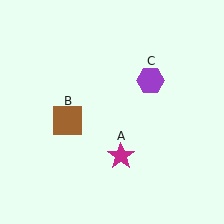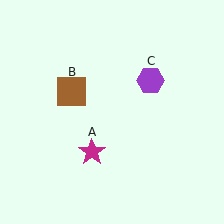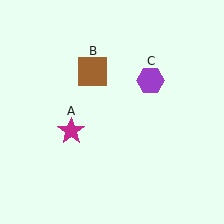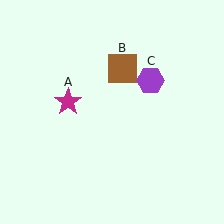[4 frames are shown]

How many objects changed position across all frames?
2 objects changed position: magenta star (object A), brown square (object B).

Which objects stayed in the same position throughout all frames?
Purple hexagon (object C) remained stationary.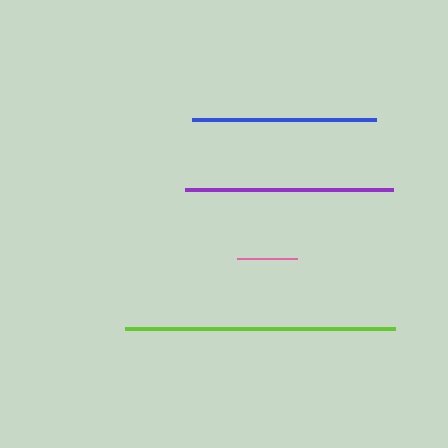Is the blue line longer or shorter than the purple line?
The purple line is longer than the blue line.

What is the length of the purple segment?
The purple segment is approximately 208 pixels long.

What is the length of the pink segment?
The pink segment is approximately 60 pixels long.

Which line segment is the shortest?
The pink line is the shortest at approximately 60 pixels.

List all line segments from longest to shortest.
From longest to shortest: lime, purple, blue, pink.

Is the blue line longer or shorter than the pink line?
The blue line is longer than the pink line.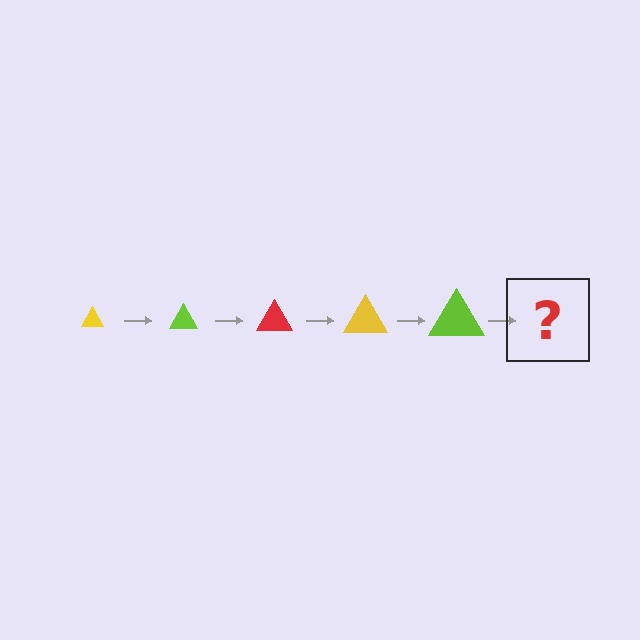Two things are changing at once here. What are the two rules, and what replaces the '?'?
The two rules are that the triangle grows larger each step and the color cycles through yellow, lime, and red. The '?' should be a red triangle, larger than the previous one.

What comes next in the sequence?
The next element should be a red triangle, larger than the previous one.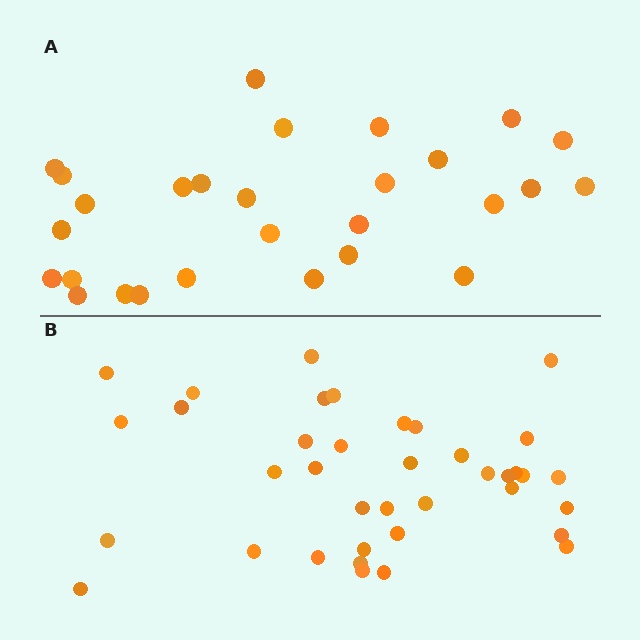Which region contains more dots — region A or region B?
Region B (the bottom region) has more dots.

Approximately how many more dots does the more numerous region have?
Region B has roughly 10 or so more dots than region A.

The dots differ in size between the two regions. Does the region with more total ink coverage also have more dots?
No. Region A has more total ink coverage because its dots are larger, but region B actually contains more individual dots. Total area can be misleading — the number of items is what matters here.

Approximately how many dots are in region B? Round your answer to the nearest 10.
About 40 dots. (The exact count is 38, which rounds to 40.)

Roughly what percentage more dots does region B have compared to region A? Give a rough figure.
About 35% more.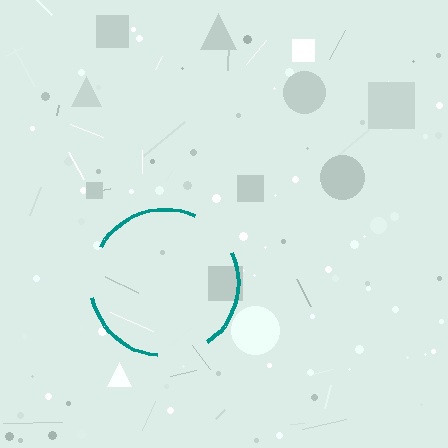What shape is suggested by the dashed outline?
The dashed outline suggests a circle.